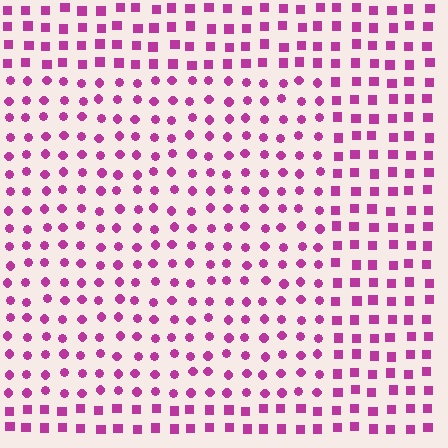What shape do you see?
I see a rectangle.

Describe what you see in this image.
The image is filled with small magenta elements arranged in a uniform grid. A rectangle-shaped region contains circles, while the surrounding area contains squares. The boundary is defined purely by the change in element shape.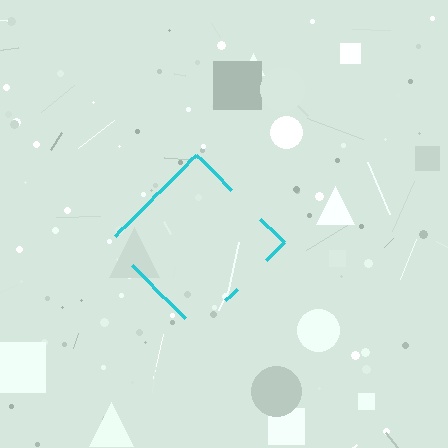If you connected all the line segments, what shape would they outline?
They would outline a diamond.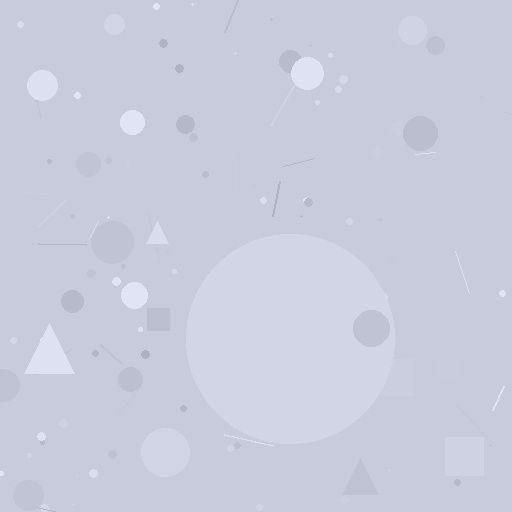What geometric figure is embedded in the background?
A circle is embedded in the background.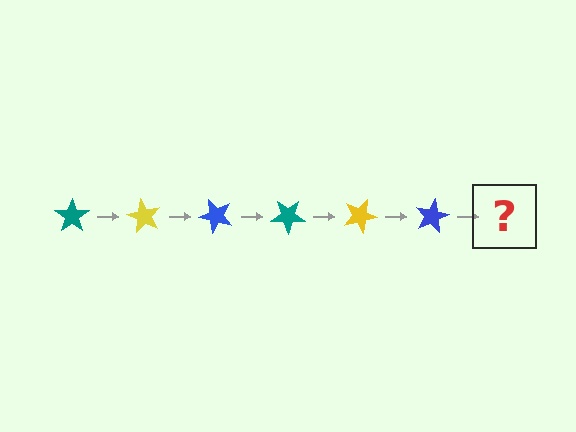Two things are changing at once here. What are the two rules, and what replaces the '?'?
The two rules are that it rotates 60 degrees each step and the color cycles through teal, yellow, and blue. The '?' should be a teal star, rotated 360 degrees from the start.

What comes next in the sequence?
The next element should be a teal star, rotated 360 degrees from the start.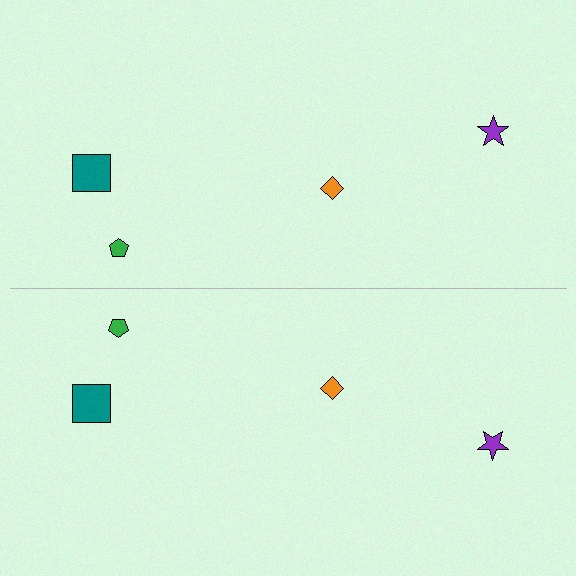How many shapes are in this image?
There are 8 shapes in this image.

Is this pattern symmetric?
Yes, this pattern has bilateral (reflection) symmetry.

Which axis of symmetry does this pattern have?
The pattern has a horizontal axis of symmetry running through the center of the image.